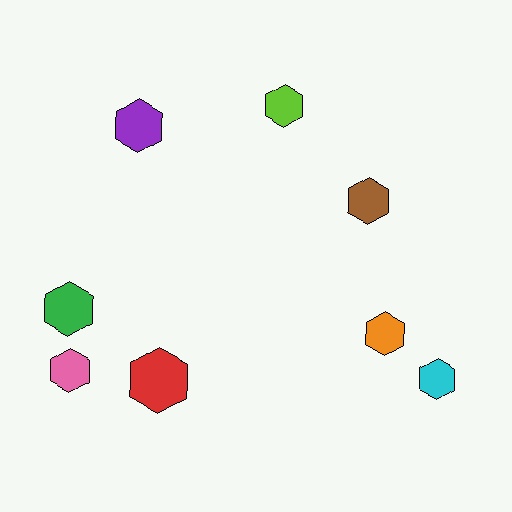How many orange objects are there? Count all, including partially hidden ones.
There is 1 orange object.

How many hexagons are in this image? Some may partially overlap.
There are 8 hexagons.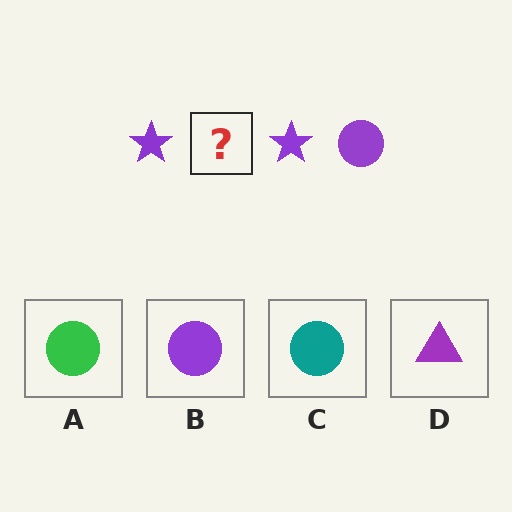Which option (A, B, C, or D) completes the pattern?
B.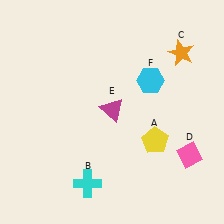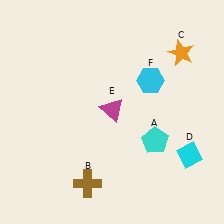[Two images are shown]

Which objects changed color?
A changed from yellow to cyan. B changed from cyan to brown. D changed from pink to cyan.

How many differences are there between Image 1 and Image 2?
There are 3 differences between the two images.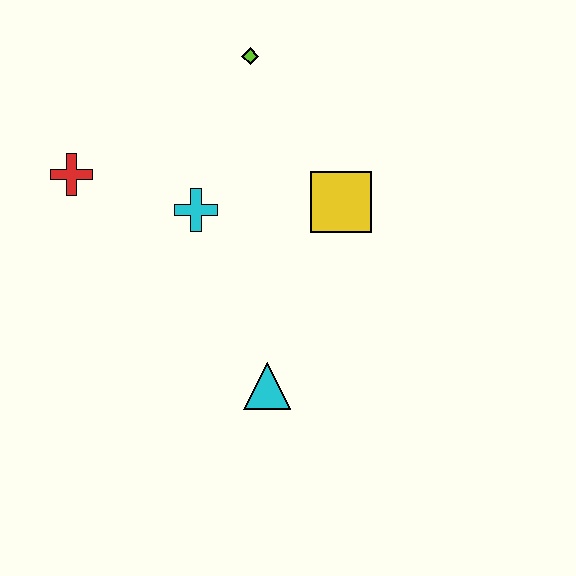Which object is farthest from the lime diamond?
The cyan triangle is farthest from the lime diamond.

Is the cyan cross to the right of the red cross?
Yes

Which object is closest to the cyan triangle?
The cyan cross is closest to the cyan triangle.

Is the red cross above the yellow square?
Yes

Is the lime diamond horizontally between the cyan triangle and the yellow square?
No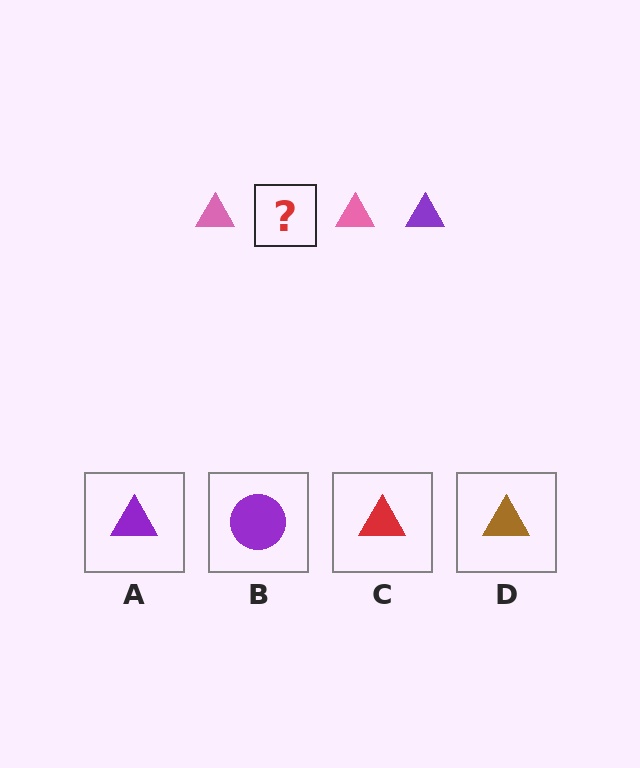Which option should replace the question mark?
Option A.